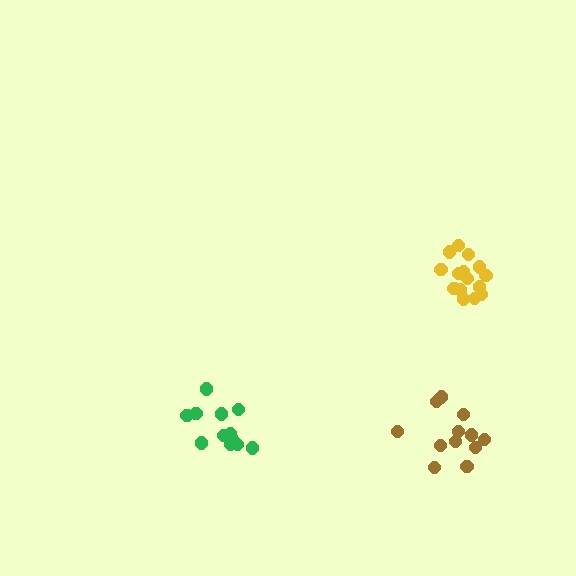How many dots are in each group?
Group 1: 15 dots, Group 2: 13 dots, Group 3: 12 dots (40 total).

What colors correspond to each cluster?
The clusters are colored: yellow, green, brown.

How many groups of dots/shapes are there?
There are 3 groups.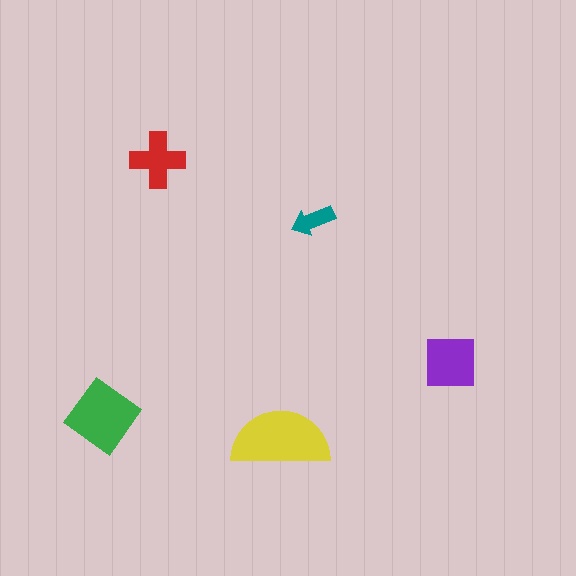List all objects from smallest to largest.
The teal arrow, the red cross, the purple square, the green diamond, the yellow semicircle.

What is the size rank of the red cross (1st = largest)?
4th.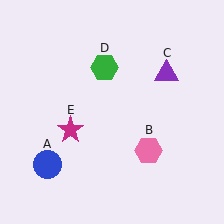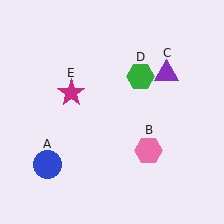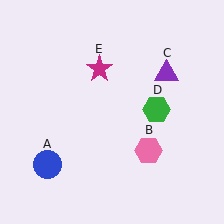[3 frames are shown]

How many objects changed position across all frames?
2 objects changed position: green hexagon (object D), magenta star (object E).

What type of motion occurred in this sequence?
The green hexagon (object D), magenta star (object E) rotated clockwise around the center of the scene.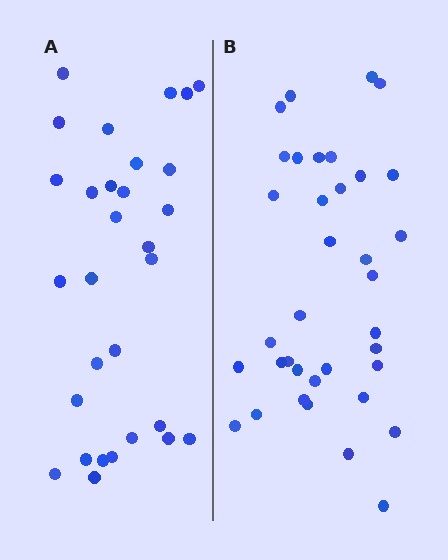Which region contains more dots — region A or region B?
Region B (the right region) has more dots.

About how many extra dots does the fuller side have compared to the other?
Region B has about 6 more dots than region A.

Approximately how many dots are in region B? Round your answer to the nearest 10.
About 40 dots. (The exact count is 36, which rounds to 40.)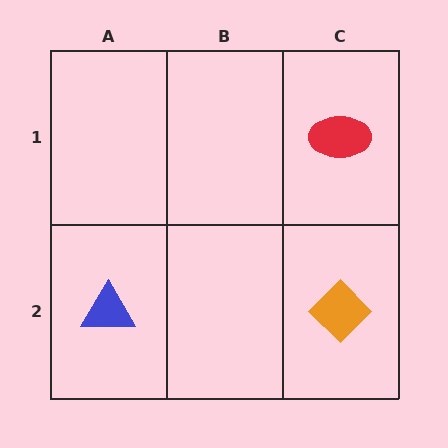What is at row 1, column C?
A red ellipse.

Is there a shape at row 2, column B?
No, that cell is empty.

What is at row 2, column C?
An orange diamond.